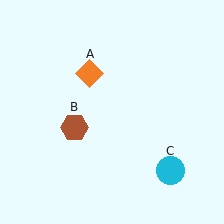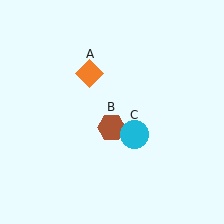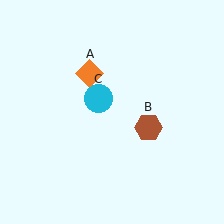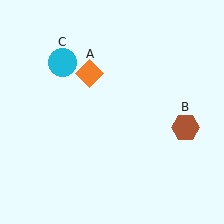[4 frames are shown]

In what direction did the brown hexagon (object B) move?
The brown hexagon (object B) moved right.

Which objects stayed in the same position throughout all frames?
Orange diamond (object A) remained stationary.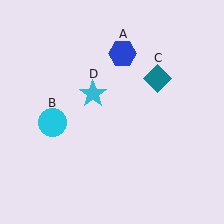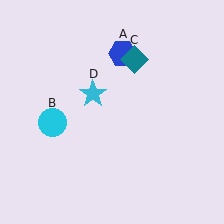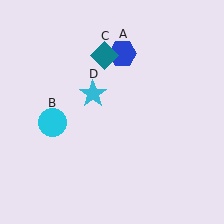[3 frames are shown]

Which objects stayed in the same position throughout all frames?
Blue hexagon (object A) and cyan circle (object B) and cyan star (object D) remained stationary.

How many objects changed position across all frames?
1 object changed position: teal diamond (object C).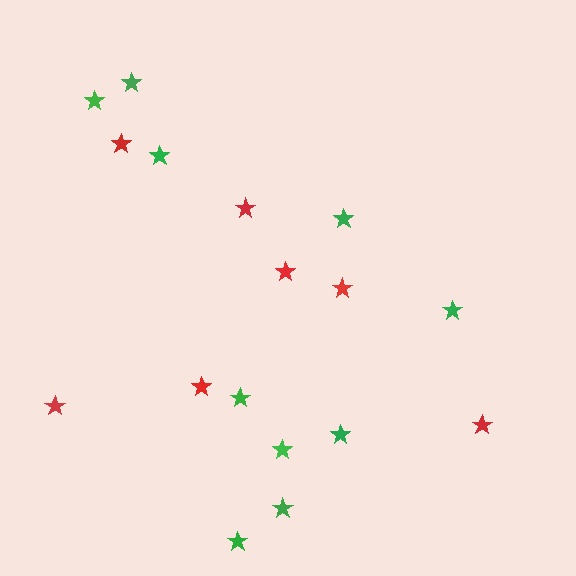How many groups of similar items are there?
There are 2 groups: one group of green stars (10) and one group of red stars (7).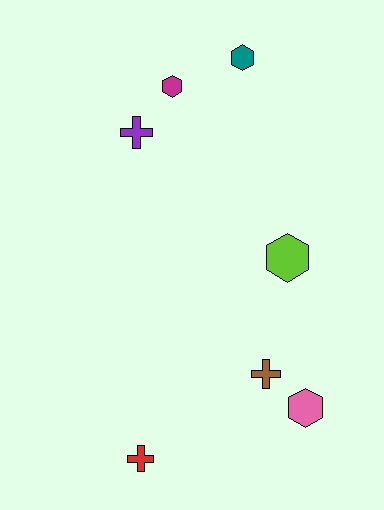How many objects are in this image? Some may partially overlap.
There are 7 objects.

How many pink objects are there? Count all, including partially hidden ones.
There is 1 pink object.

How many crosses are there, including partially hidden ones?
There are 3 crosses.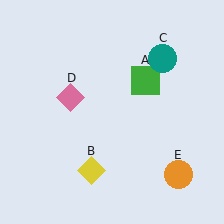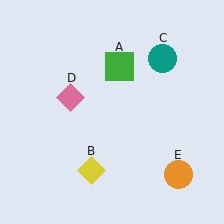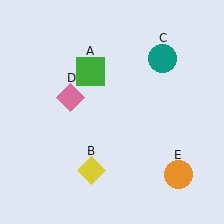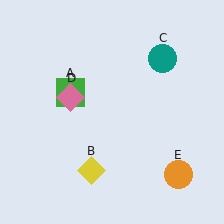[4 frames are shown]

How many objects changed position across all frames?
1 object changed position: green square (object A).